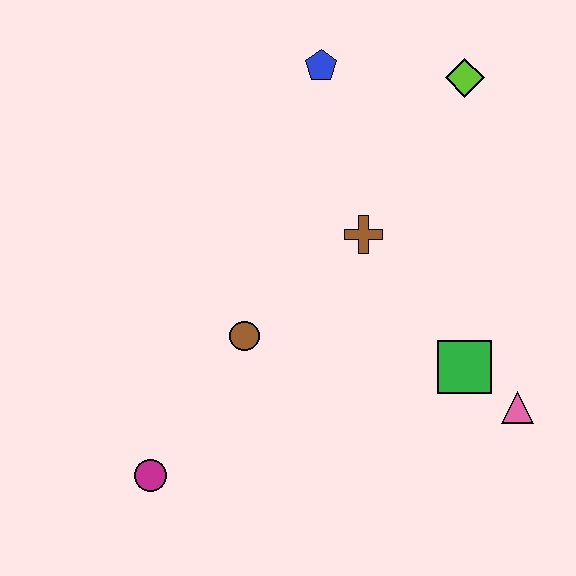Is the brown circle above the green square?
Yes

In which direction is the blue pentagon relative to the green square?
The blue pentagon is above the green square.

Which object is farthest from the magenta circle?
The lime diamond is farthest from the magenta circle.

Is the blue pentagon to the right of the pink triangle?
No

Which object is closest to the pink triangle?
The green square is closest to the pink triangle.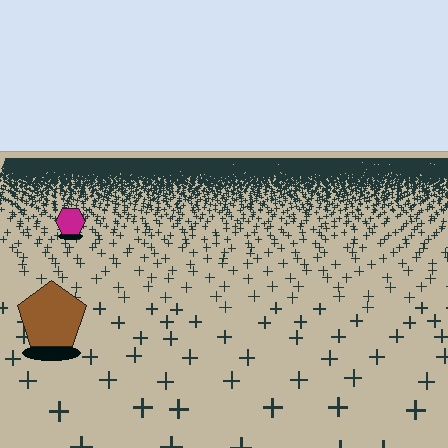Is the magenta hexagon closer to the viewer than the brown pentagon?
No. The brown pentagon is closer — you can tell from the texture gradient: the ground texture is coarser near it.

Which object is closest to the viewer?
The brown pentagon is closest. The texture marks near it are larger and more spread out.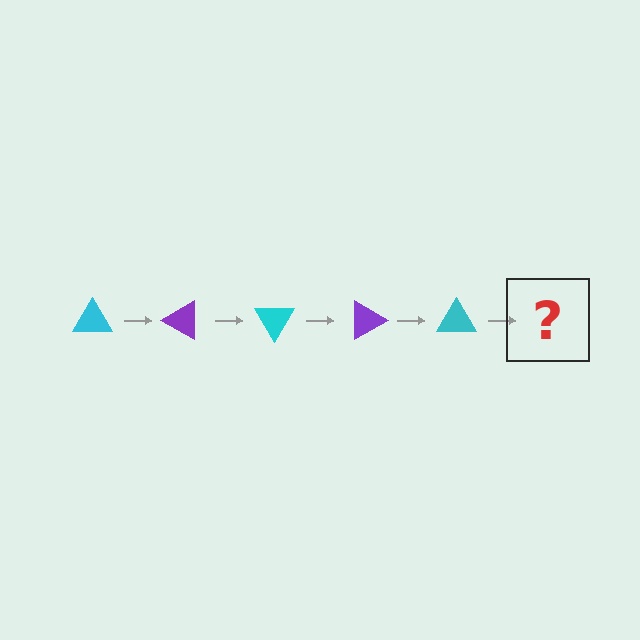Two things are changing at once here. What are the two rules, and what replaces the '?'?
The two rules are that it rotates 30 degrees each step and the color cycles through cyan and purple. The '?' should be a purple triangle, rotated 150 degrees from the start.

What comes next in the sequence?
The next element should be a purple triangle, rotated 150 degrees from the start.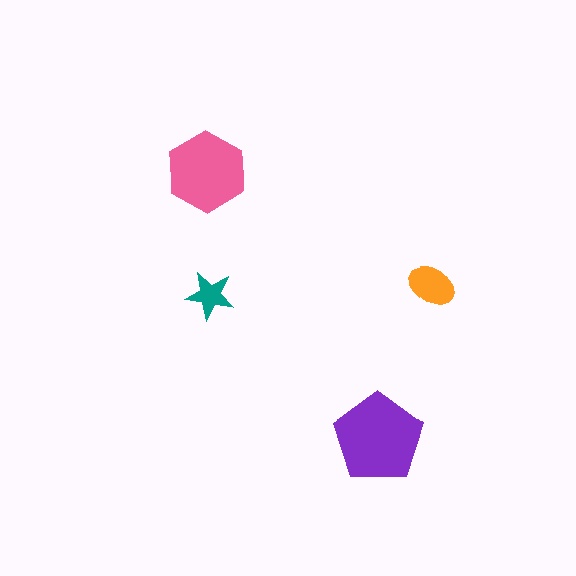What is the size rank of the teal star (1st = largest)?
4th.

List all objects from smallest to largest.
The teal star, the orange ellipse, the pink hexagon, the purple pentagon.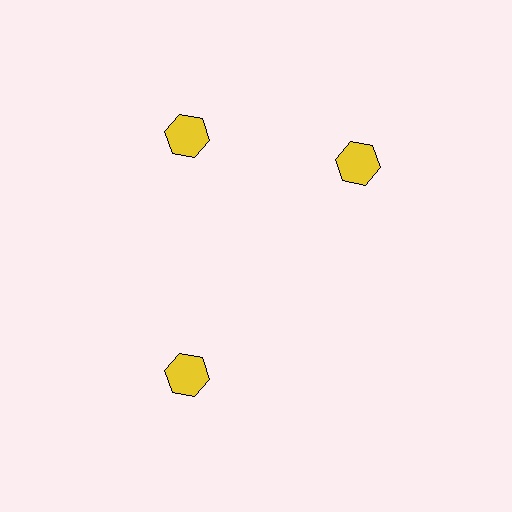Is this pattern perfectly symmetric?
No. The 3 yellow hexagons are arranged in a ring, but one element near the 3 o'clock position is rotated out of alignment along the ring, breaking the 3-fold rotational symmetry.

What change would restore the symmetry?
The symmetry would be restored by rotating it back into even spacing with its neighbors so that all 3 hexagons sit at equal angles and equal distance from the center.